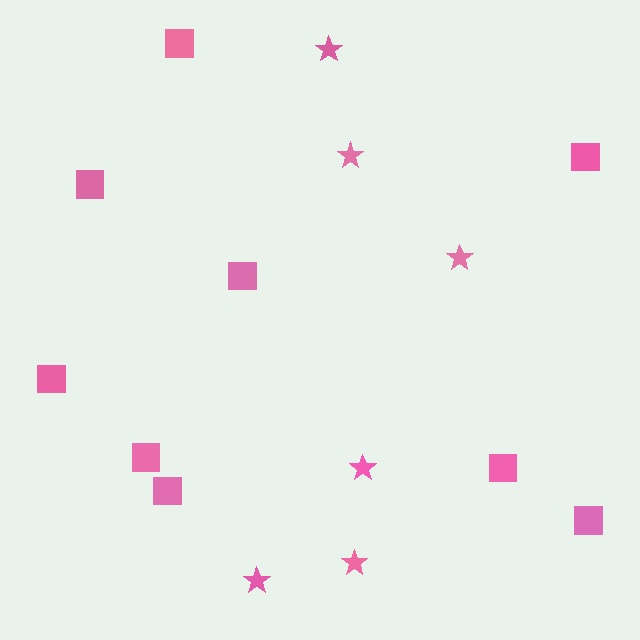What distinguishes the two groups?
There are 2 groups: one group of squares (9) and one group of stars (6).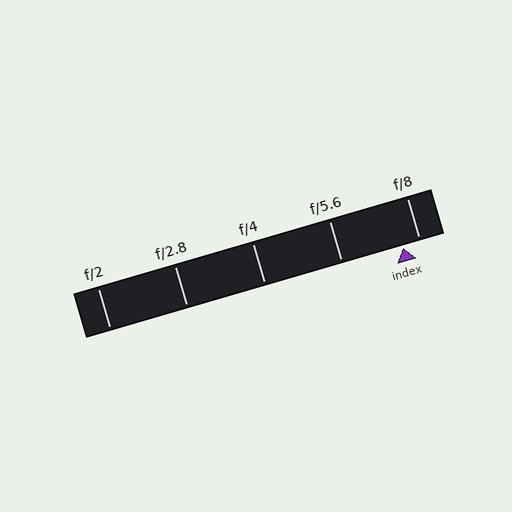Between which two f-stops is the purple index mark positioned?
The index mark is between f/5.6 and f/8.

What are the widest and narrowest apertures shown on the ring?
The widest aperture shown is f/2 and the narrowest is f/8.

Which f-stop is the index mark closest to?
The index mark is closest to f/8.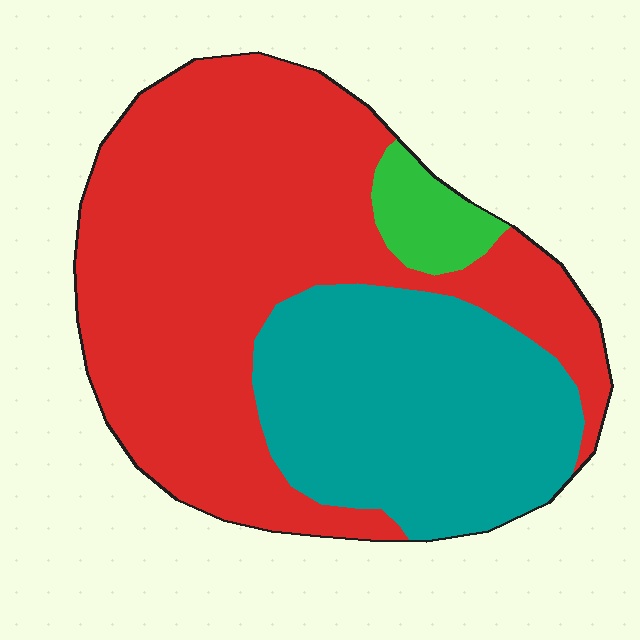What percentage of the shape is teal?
Teal covers around 35% of the shape.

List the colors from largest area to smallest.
From largest to smallest: red, teal, green.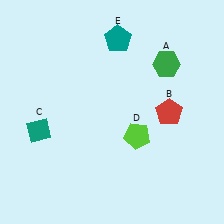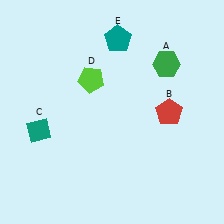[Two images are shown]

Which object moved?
The lime pentagon (D) moved up.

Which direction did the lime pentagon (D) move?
The lime pentagon (D) moved up.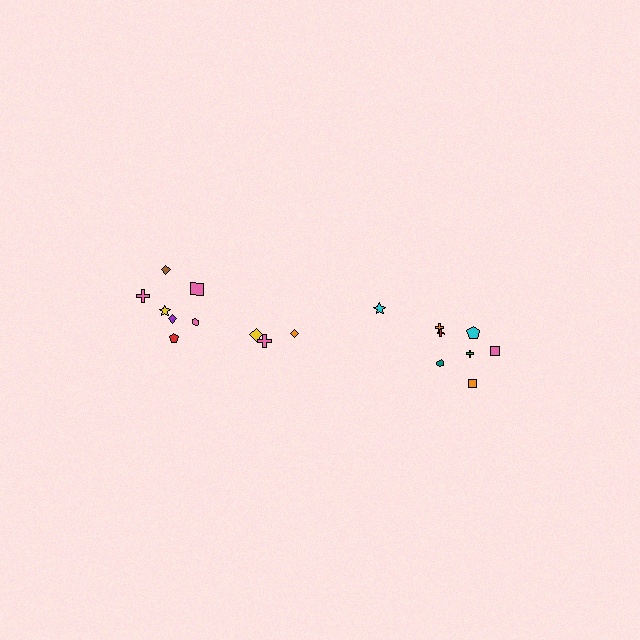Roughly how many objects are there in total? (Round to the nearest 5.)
Roughly 20 objects in total.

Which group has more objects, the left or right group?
The left group.